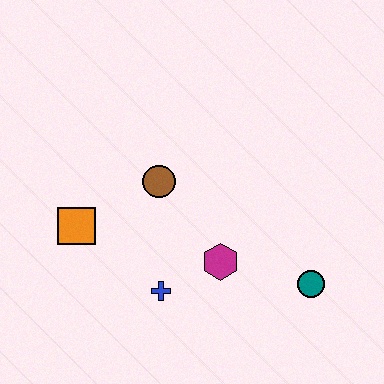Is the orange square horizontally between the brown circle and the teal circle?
No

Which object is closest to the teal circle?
The magenta hexagon is closest to the teal circle.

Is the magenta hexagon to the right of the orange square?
Yes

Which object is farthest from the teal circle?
The orange square is farthest from the teal circle.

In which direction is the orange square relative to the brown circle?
The orange square is to the left of the brown circle.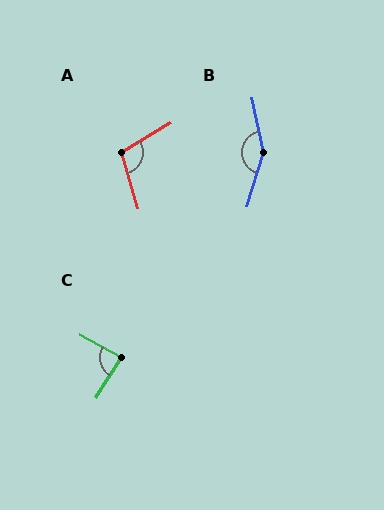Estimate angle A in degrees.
Approximately 105 degrees.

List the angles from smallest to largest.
C (86°), A (105°), B (151°).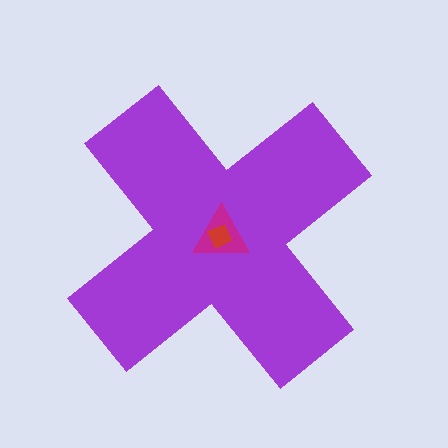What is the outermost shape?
The purple cross.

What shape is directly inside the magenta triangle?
The red diamond.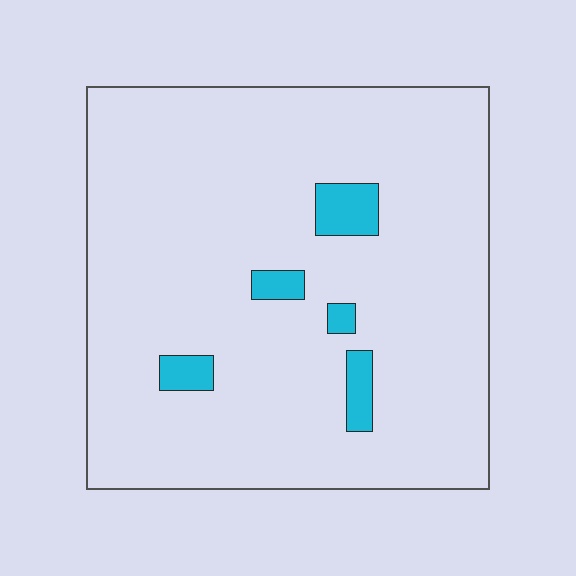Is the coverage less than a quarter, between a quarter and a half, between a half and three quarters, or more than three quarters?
Less than a quarter.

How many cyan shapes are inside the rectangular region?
5.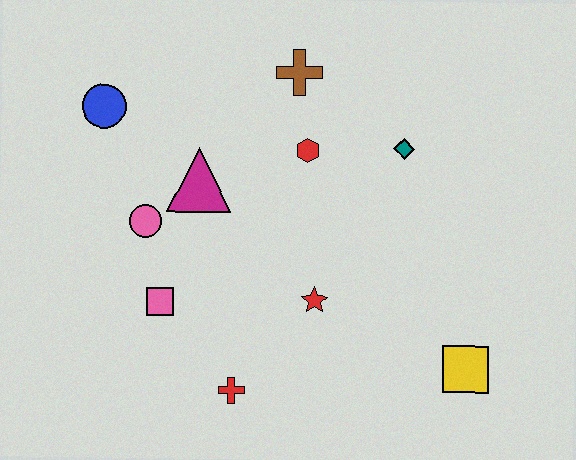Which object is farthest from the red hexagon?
The yellow square is farthest from the red hexagon.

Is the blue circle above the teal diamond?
Yes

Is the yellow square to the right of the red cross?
Yes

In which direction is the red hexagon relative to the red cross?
The red hexagon is above the red cross.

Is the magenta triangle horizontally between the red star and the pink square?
Yes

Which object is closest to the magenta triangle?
The pink circle is closest to the magenta triangle.